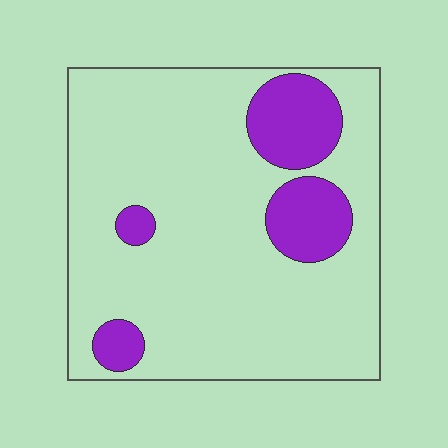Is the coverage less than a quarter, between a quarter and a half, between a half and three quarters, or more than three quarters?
Less than a quarter.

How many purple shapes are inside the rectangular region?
4.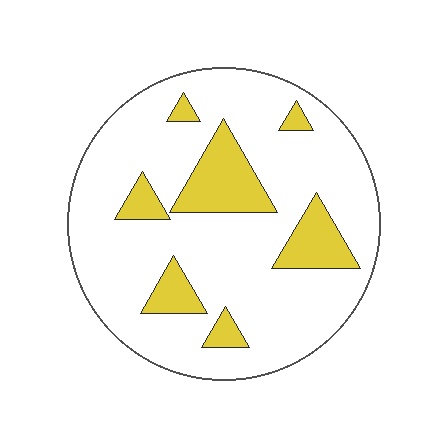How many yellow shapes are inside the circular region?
7.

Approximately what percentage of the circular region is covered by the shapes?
Approximately 20%.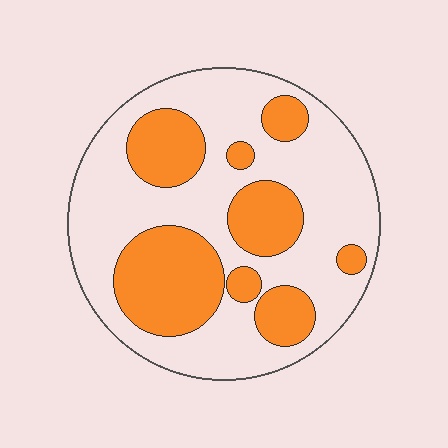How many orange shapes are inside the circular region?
8.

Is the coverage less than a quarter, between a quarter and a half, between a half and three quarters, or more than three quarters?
Between a quarter and a half.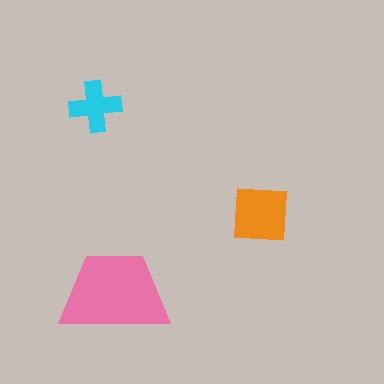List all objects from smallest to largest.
The cyan cross, the orange square, the pink trapezoid.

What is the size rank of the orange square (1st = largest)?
2nd.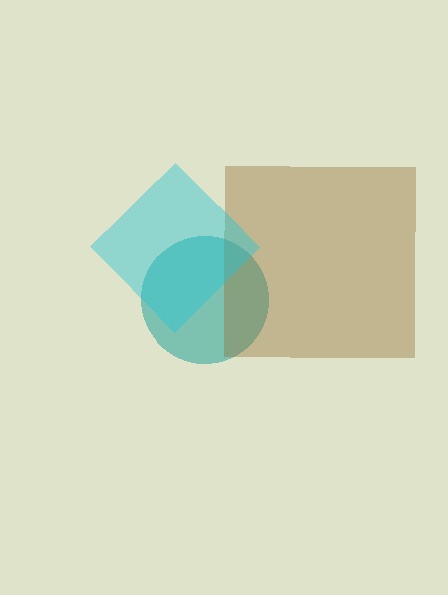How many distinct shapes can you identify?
There are 3 distinct shapes: a teal circle, a brown square, a cyan diamond.